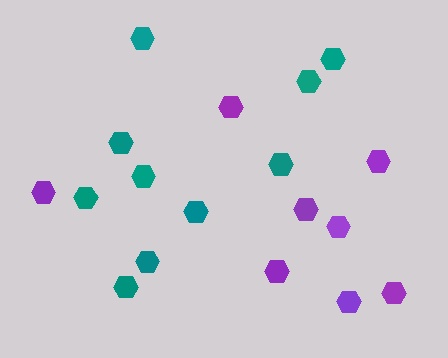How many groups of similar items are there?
There are 2 groups: one group of purple hexagons (8) and one group of teal hexagons (10).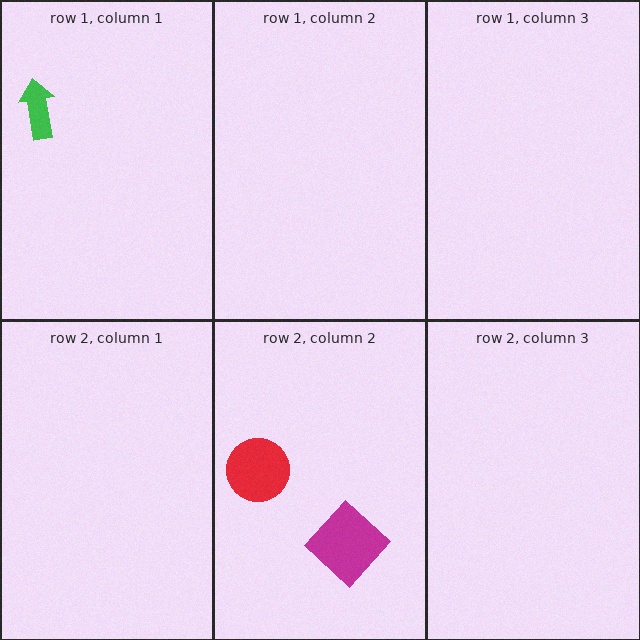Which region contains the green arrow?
The row 1, column 1 region.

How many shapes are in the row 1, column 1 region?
1.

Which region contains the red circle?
The row 2, column 2 region.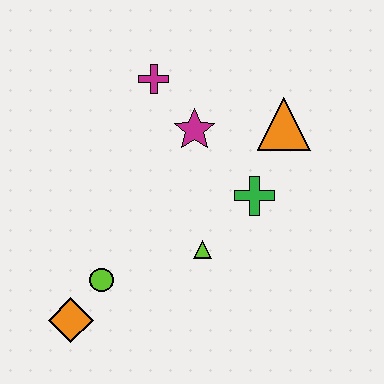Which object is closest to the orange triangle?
The green cross is closest to the orange triangle.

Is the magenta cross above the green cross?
Yes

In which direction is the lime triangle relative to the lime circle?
The lime triangle is to the right of the lime circle.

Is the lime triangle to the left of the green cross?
Yes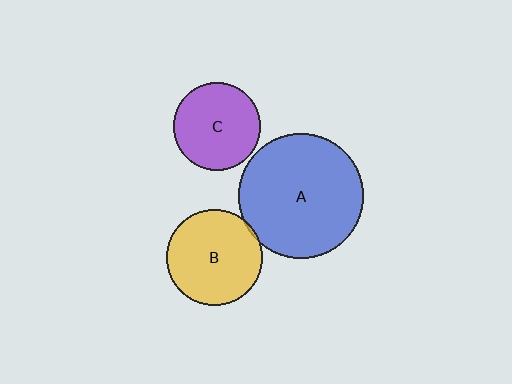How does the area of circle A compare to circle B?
Approximately 1.7 times.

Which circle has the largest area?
Circle A (blue).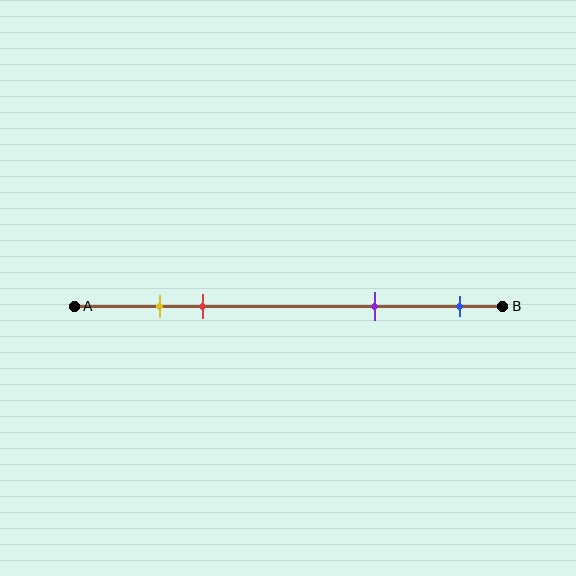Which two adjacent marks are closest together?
The yellow and red marks are the closest adjacent pair.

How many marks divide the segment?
There are 4 marks dividing the segment.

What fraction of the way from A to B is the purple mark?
The purple mark is approximately 70% (0.7) of the way from A to B.